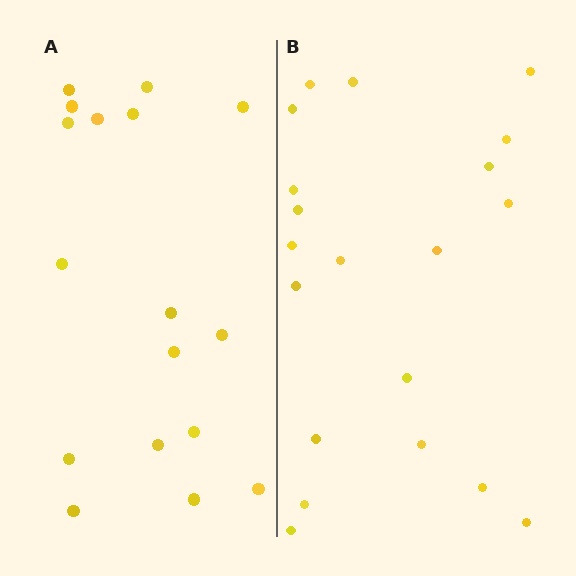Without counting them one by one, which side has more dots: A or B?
Region B (the right region) has more dots.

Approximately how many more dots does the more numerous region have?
Region B has just a few more — roughly 2 or 3 more dots than region A.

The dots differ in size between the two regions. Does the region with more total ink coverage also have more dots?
No. Region A has more total ink coverage because its dots are larger, but region B actually contains more individual dots. Total area can be misleading — the number of items is what matters here.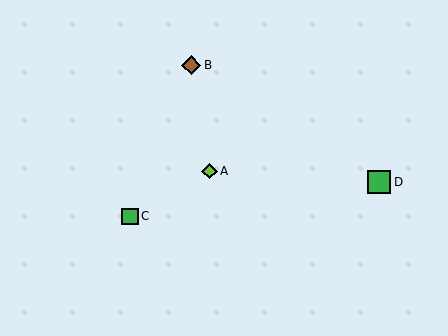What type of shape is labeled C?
Shape C is a green square.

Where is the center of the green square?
The center of the green square is at (379, 182).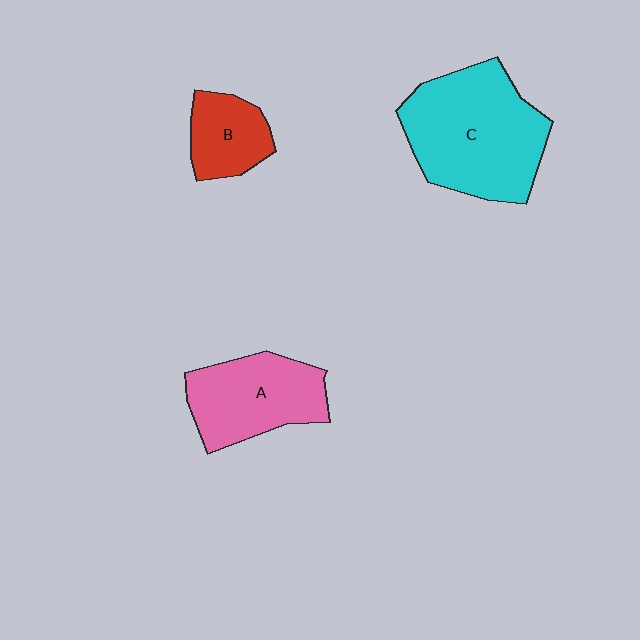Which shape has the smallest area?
Shape B (red).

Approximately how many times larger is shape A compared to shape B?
Approximately 1.7 times.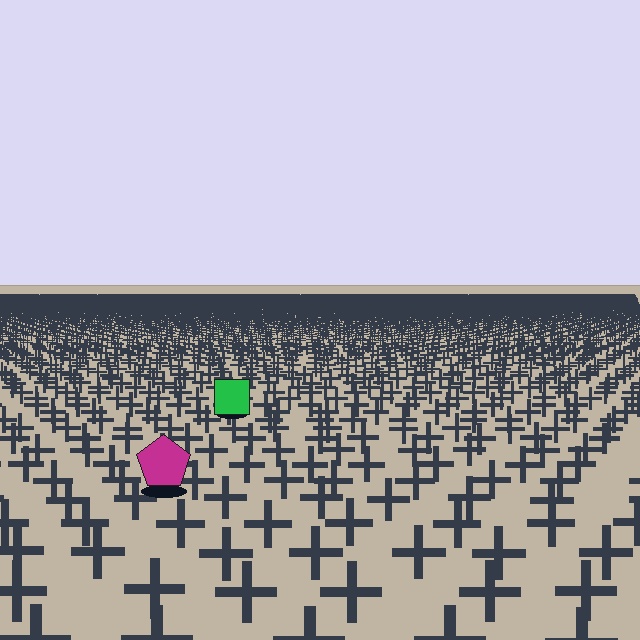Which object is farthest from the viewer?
The green square is farthest from the viewer. It appears smaller and the ground texture around it is denser.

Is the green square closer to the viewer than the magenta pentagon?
No. The magenta pentagon is closer — you can tell from the texture gradient: the ground texture is coarser near it.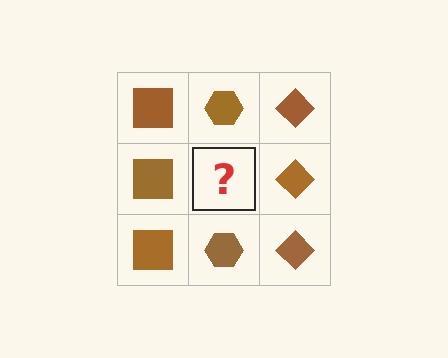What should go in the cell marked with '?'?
The missing cell should contain a brown hexagon.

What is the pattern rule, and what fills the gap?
The rule is that each column has a consistent shape. The gap should be filled with a brown hexagon.